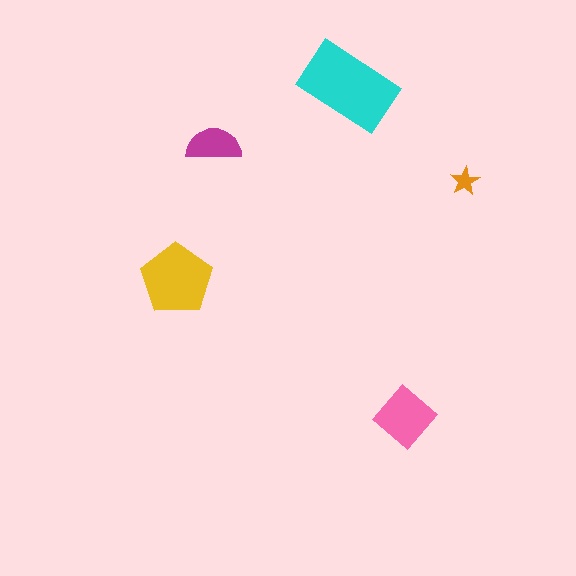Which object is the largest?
The cyan rectangle.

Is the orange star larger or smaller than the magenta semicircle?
Smaller.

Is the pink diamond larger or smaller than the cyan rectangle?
Smaller.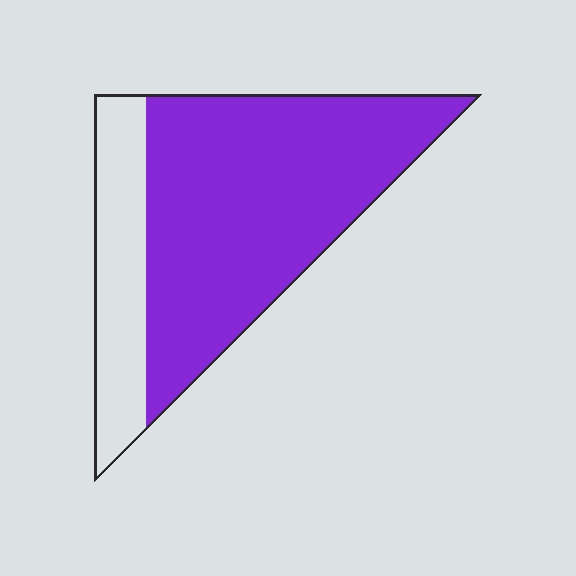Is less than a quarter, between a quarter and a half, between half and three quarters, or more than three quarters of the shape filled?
More than three quarters.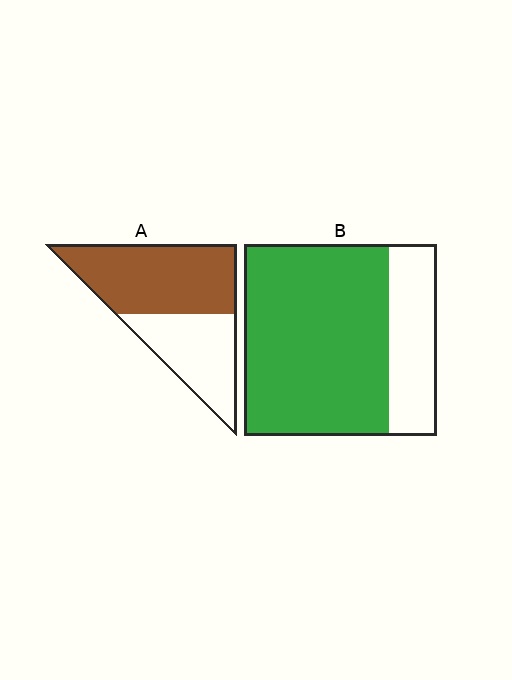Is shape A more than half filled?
Yes.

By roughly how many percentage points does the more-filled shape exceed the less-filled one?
By roughly 15 percentage points (B over A).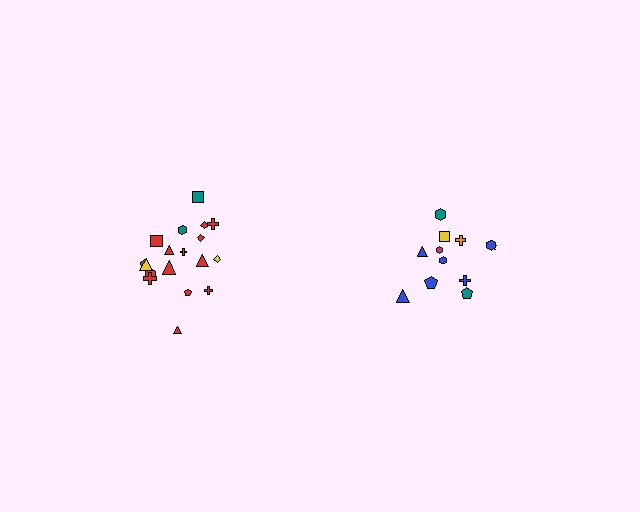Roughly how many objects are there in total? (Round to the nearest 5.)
Roughly 30 objects in total.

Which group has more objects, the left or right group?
The left group.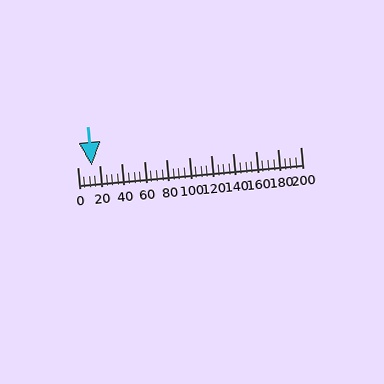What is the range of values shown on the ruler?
The ruler shows values from 0 to 200.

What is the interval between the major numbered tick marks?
The major tick marks are spaced 20 units apart.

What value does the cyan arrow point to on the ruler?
The cyan arrow points to approximately 13.